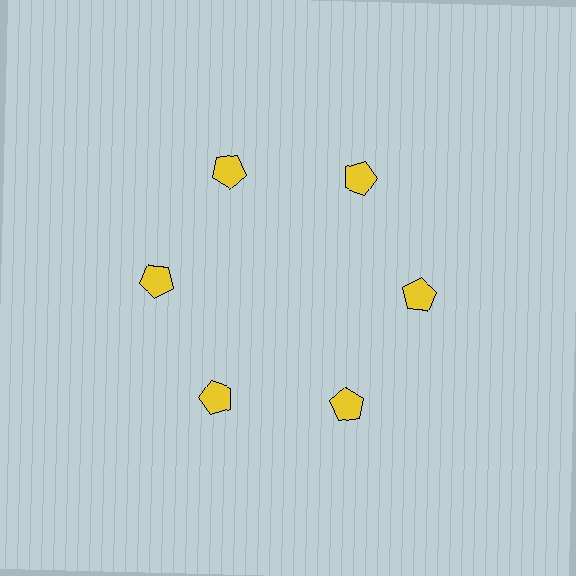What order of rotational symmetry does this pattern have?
This pattern has 6-fold rotational symmetry.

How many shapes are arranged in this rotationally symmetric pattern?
There are 6 shapes, arranged in 6 groups of 1.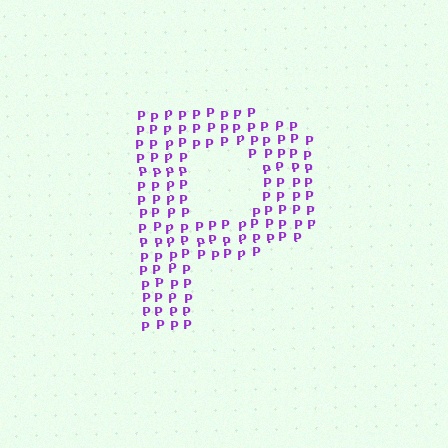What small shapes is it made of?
It is made of small letter P's.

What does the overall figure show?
The overall figure shows the letter P.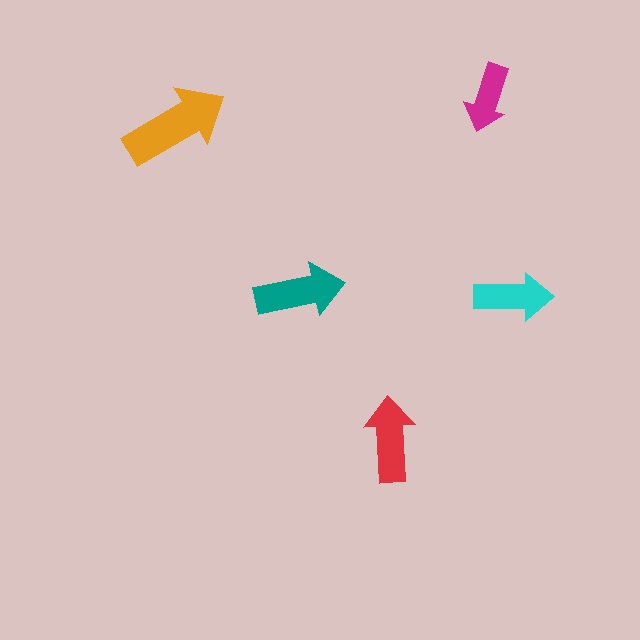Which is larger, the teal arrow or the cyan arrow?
The teal one.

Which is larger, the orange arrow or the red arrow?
The orange one.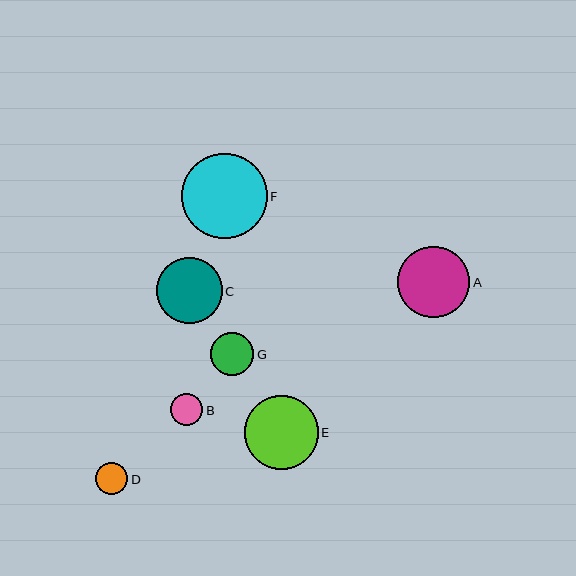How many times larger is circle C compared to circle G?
Circle C is approximately 1.5 times the size of circle G.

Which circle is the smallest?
Circle B is the smallest with a size of approximately 32 pixels.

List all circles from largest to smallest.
From largest to smallest: F, E, A, C, G, D, B.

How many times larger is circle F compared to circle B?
Circle F is approximately 2.6 times the size of circle B.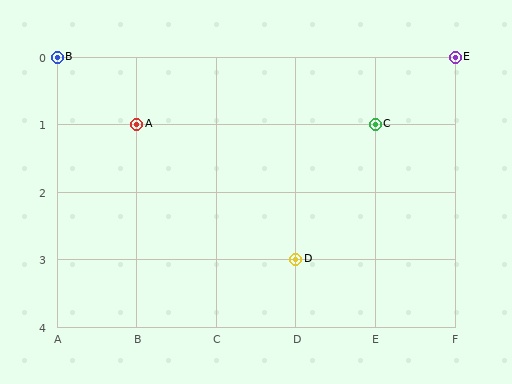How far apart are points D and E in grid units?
Points D and E are 2 columns and 3 rows apart (about 3.6 grid units diagonally).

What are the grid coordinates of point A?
Point A is at grid coordinates (B, 1).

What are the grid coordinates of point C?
Point C is at grid coordinates (E, 1).